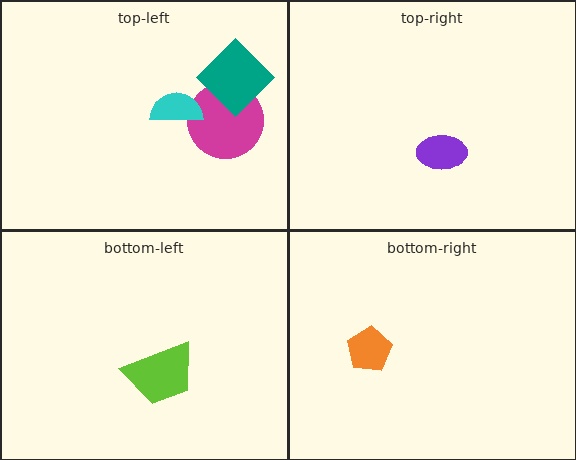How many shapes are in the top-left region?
3.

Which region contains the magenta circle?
The top-left region.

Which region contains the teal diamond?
The top-left region.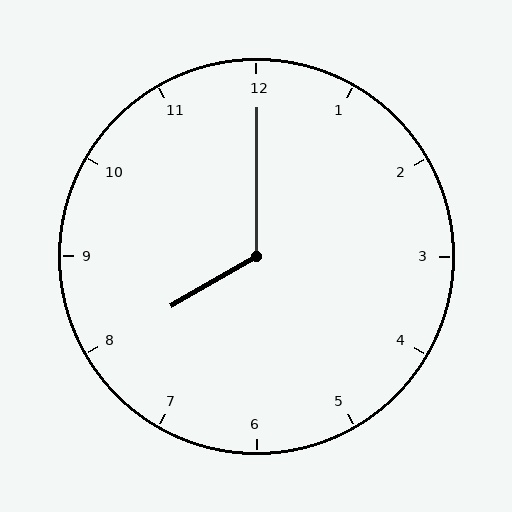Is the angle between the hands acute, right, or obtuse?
It is obtuse.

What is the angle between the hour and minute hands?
Approximately 120 degrees.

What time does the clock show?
8:00.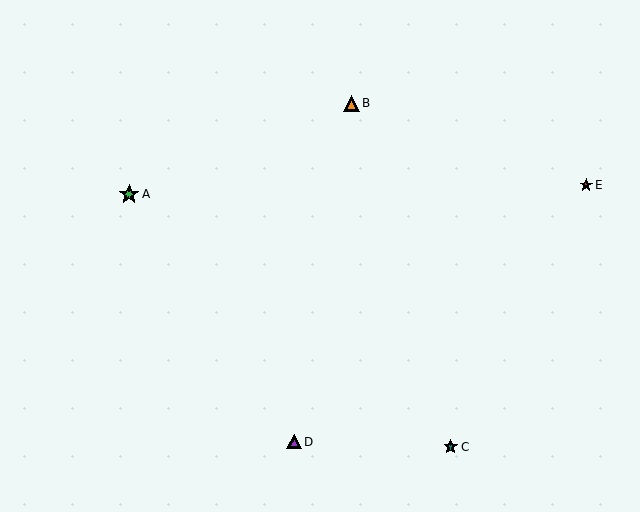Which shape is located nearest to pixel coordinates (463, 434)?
The teal star (labeled C) at (451, 447) is nearest to that location.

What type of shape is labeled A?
Shape A is a green star.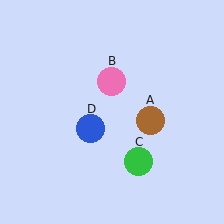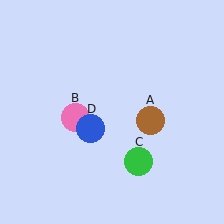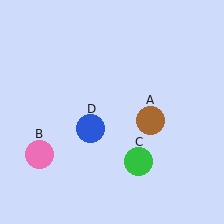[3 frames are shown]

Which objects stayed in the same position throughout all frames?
Brown circle (object A) and green circle (object C) and blue circle (object D) remained stationary.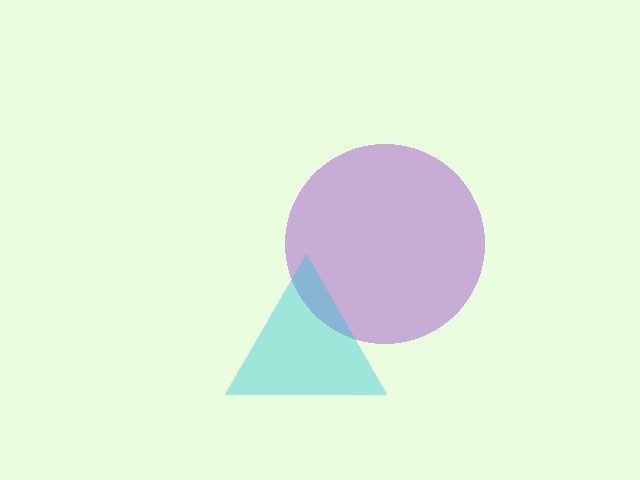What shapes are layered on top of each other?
The layered shapes are: a purple circle, a cyan triangle.